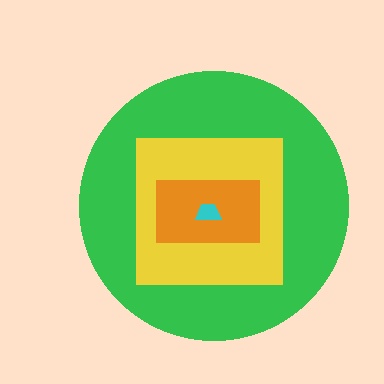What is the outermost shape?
The green circle.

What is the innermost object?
The cyan trapezoid.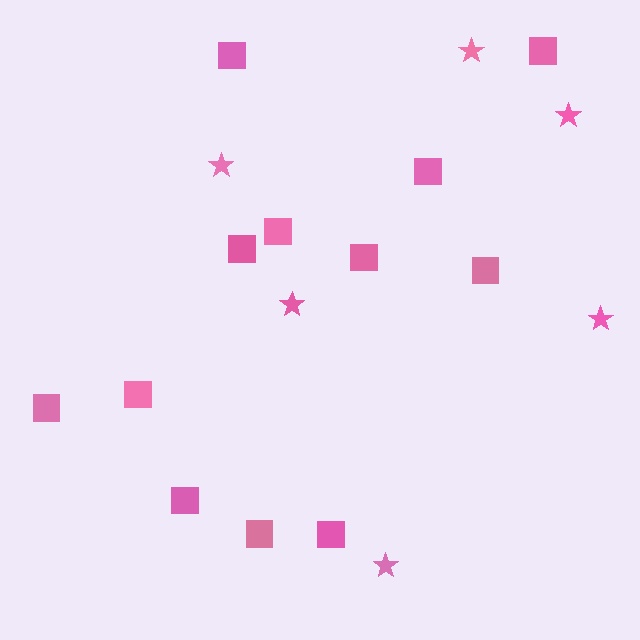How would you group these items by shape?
There are 2 groups: one group of stars (6) and one group of squares (12).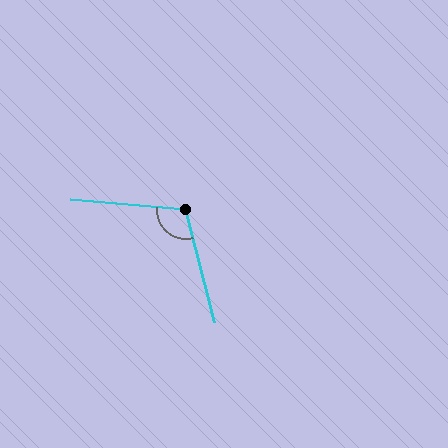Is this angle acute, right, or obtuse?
It is obtuse.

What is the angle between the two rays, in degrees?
Approximately 110 degrees.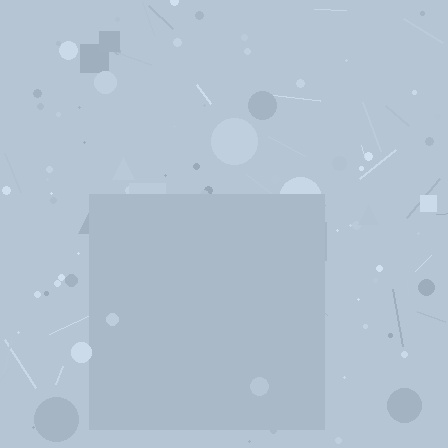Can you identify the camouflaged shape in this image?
The camouflaged shape is a square.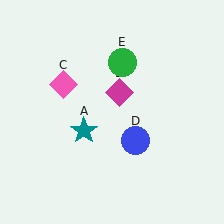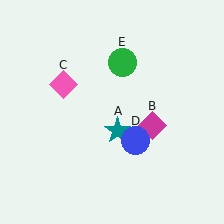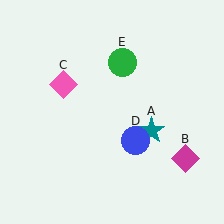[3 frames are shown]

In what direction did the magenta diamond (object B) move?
The magenta diamond (object B) moved down and to the right.